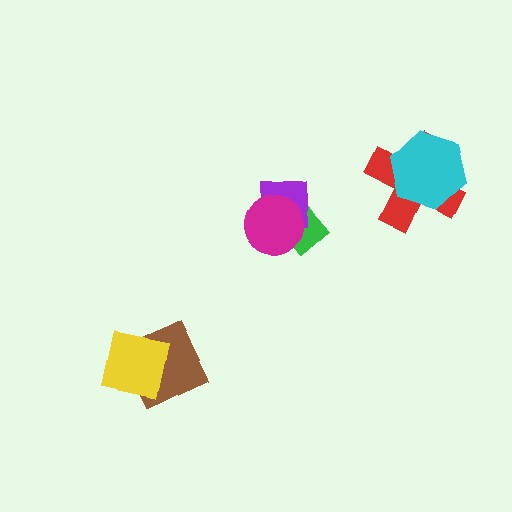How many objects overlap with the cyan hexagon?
1 object overlaps with the cyan hexagon.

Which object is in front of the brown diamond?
The yellow square is in front of the brown diamond.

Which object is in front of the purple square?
The magenta circle is in front of the purple square.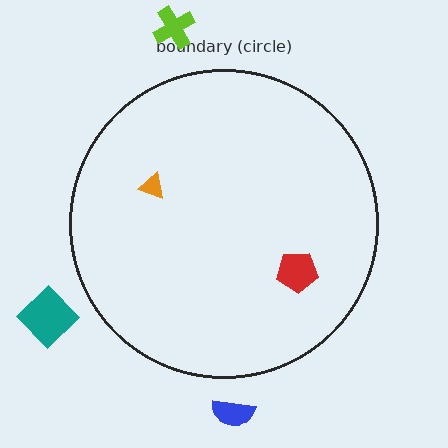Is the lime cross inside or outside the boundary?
Outside.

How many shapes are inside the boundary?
2 inside, 3 outside.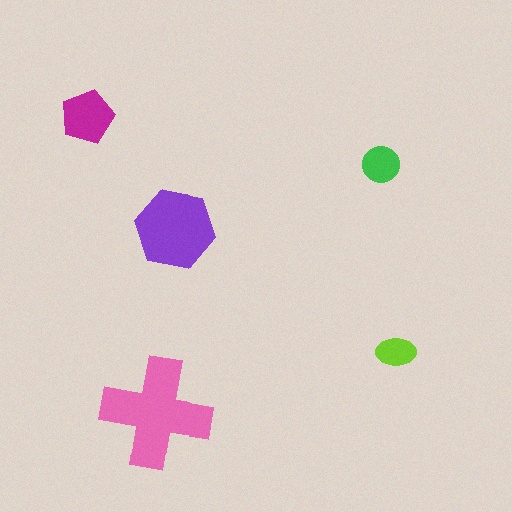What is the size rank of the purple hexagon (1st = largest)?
2nd.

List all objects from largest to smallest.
The pink cross, the purple hexagon, the magenta pentagon, the green circle, the lime ellipse.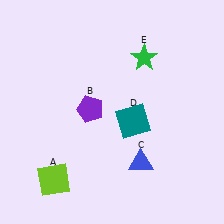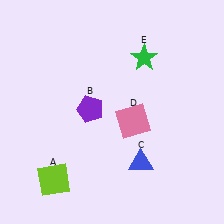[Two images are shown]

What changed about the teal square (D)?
In Image 1, D is teal. In Image 2, it changed to pink.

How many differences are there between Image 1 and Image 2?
There is 1 difference between the two images.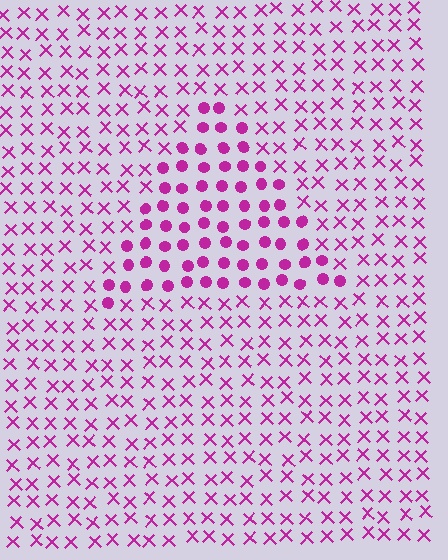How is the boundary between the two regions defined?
The boundary is defined by a change in element shape: circles inside vs. X marks outside. All elements share the same color and spacing.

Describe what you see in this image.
The image is filled with small magenta elements arranged in a uniform grid. A triangle-shaped region contains circles, while the surrounding area contains X marks. The boundary is defined purely by the change in element shape.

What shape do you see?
I see a triangle.